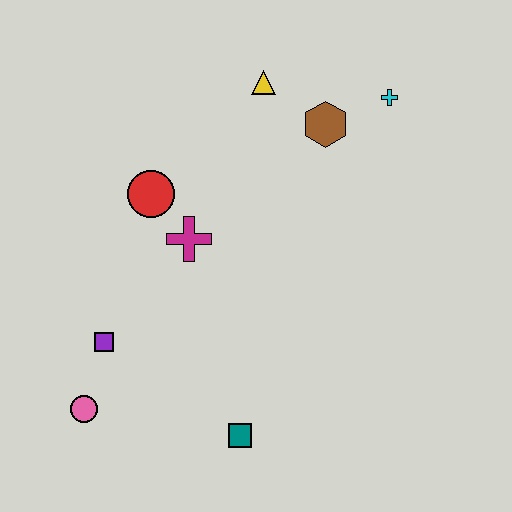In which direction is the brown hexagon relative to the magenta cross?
The brown hexagon is to the right of the magenta cross.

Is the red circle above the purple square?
Yes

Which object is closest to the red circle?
The magenta cross is closest to the red circle.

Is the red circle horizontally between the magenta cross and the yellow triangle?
No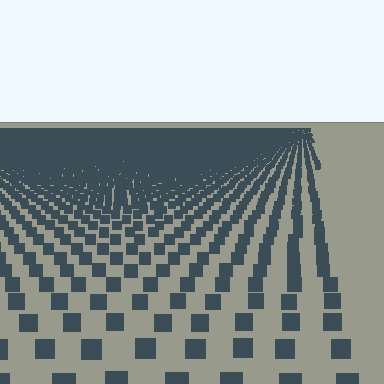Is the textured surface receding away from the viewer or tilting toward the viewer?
The surface is receding away from the viewer. Texture elements get smaller and denser toward the top.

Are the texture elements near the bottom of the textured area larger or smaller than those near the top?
Larger. Near the bottom, elements are closer to the viewer and appear at a bigger on-screen size.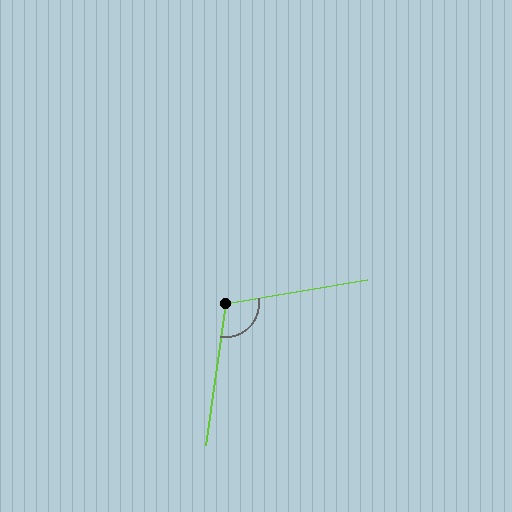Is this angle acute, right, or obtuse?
It is obtuse.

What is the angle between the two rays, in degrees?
Approximately 108 degrees.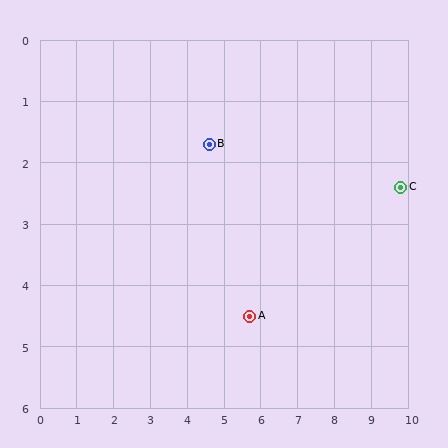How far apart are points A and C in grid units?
Points A and C are about 4.6 grid units apart.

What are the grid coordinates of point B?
Point B is at approximately (4.6, 1.7).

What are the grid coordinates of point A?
Point A is at approximately (5.7, 4.5).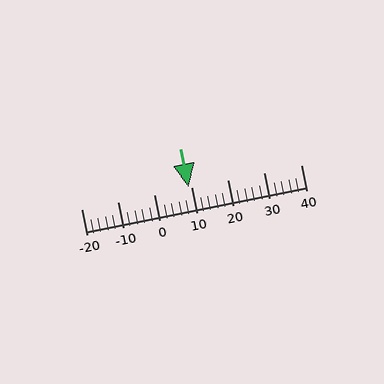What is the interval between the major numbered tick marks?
The major tick marks are spaced 10 units apart.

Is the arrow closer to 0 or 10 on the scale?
The arrow is closer to 10.